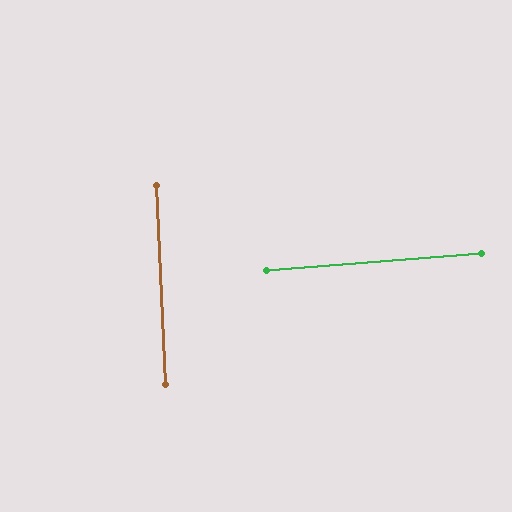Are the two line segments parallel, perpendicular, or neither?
Perpendicular — they meet at approximately 88°.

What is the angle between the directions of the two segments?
Approximately 88 degrees.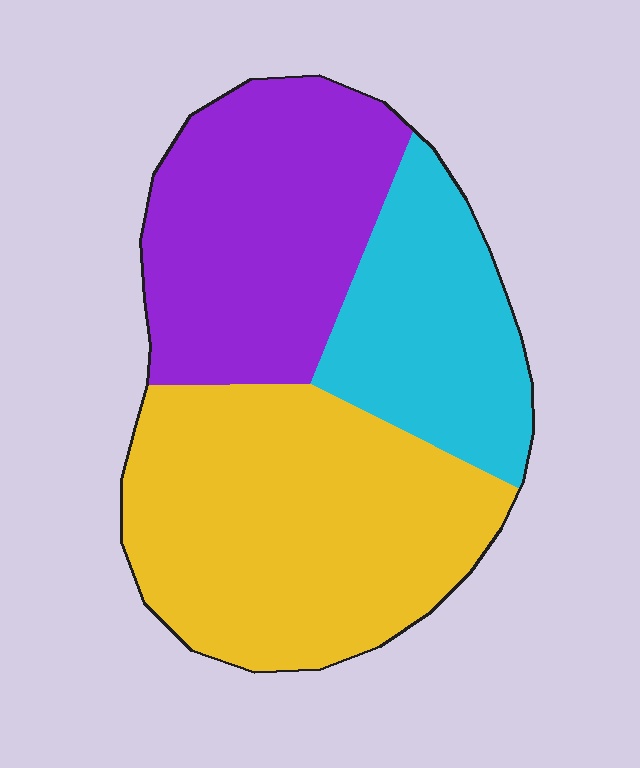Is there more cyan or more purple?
Purple.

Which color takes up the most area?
Yellow, at roughly 45%.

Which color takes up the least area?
Cyan, at roughly 25%.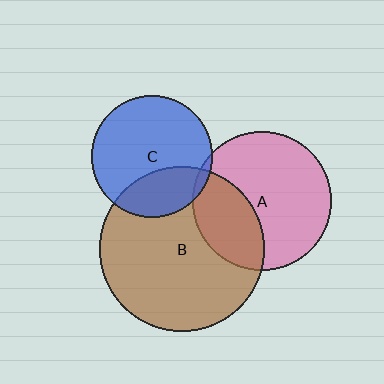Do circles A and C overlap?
Yes.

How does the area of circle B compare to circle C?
Approximately 1.8 times.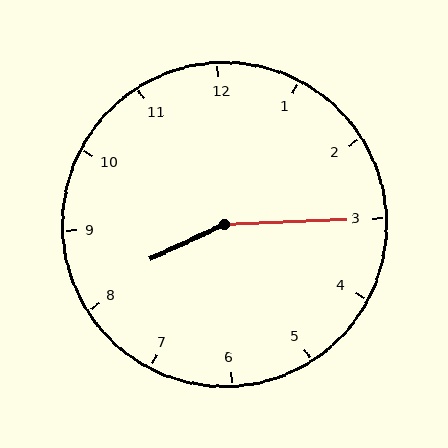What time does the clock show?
8:15.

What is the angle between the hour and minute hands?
Approximately 158 degrees.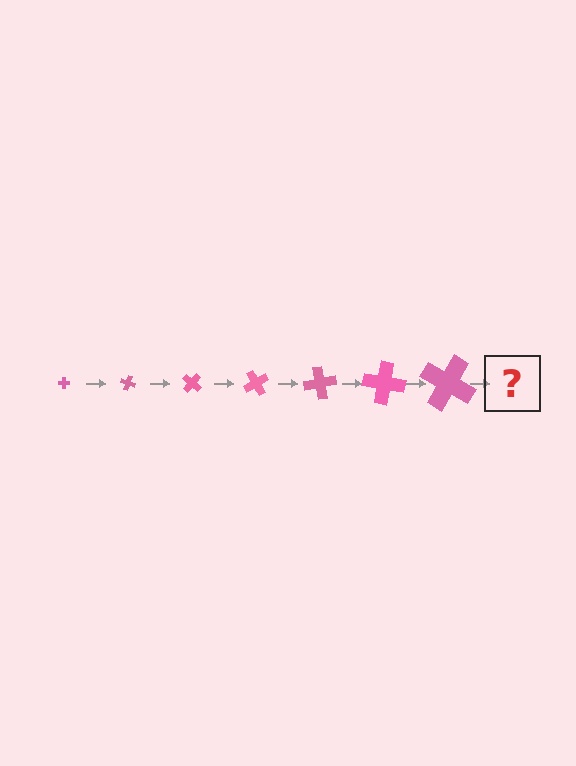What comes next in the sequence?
The next element should be a cross, larger than the previous one and rotated 140 degrees from the start.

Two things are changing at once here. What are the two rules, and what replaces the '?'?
The two rules are that the cross grows larger each step and it rotates 20 degrees each step. The '?' should be a cross, larger than the previous one and rotated 140 degrees from the start.